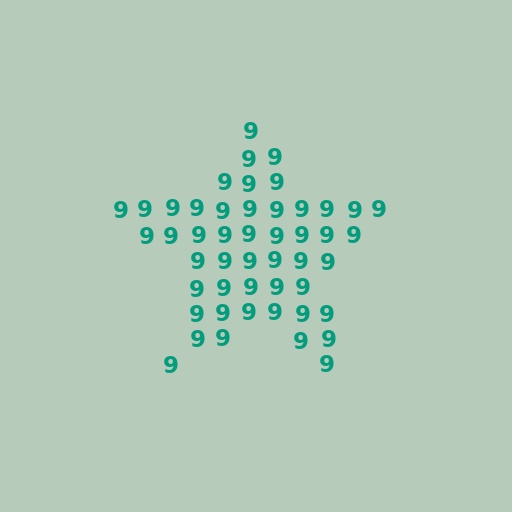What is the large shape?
The large shape is a star.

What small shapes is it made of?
It is made of small digit 9's.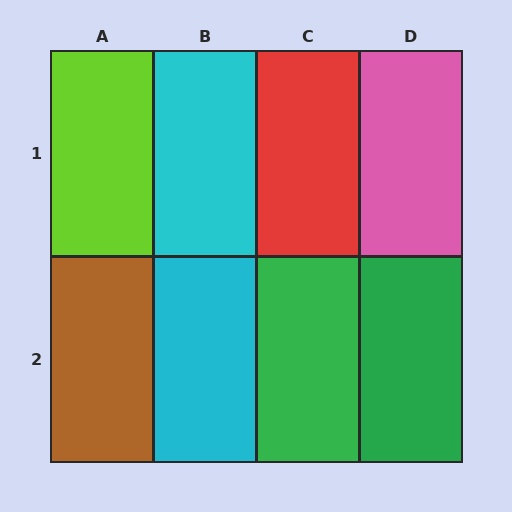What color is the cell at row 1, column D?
Pink.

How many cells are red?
1 cell is red.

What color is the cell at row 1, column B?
Cyan.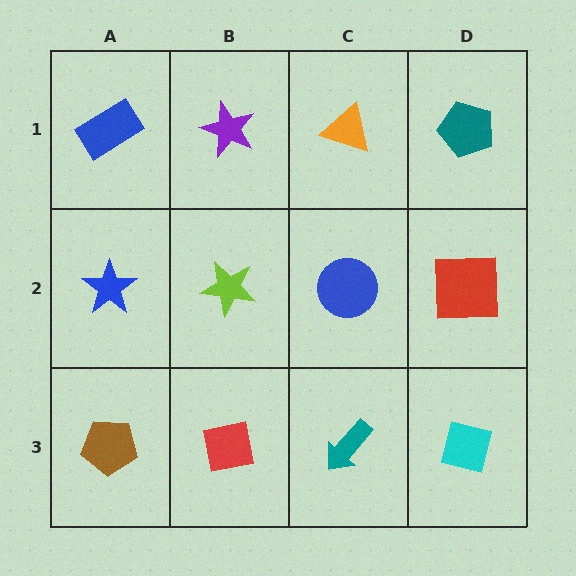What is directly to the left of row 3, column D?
A teal arrow.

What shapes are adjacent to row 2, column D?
A teal pentagon (row 1, column D), a cyan square (row 3, column D), a blue circle (row 2, column C).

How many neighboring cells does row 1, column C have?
3.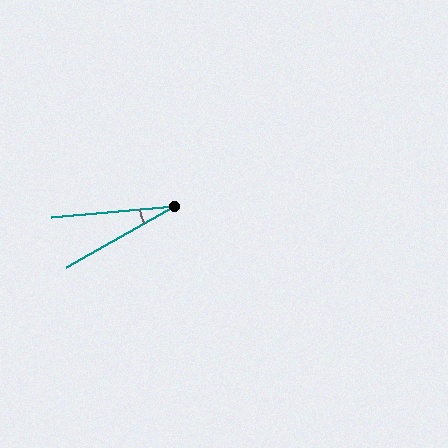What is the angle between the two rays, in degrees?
Approximately 24 degrees.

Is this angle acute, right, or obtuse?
It is acute.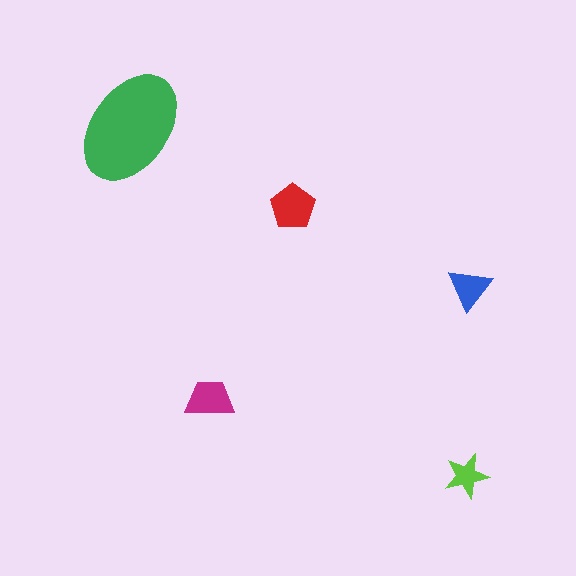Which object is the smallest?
The lime star.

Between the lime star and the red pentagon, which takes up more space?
The red pentagon.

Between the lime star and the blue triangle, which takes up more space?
The blue triangle.